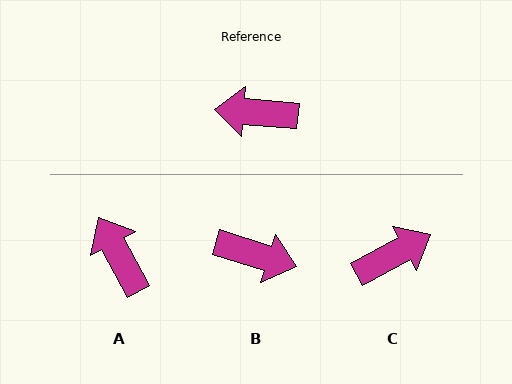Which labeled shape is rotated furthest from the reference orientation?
B, about 168 degrees away.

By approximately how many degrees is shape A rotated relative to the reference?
Approximately 57 degrees clockwise.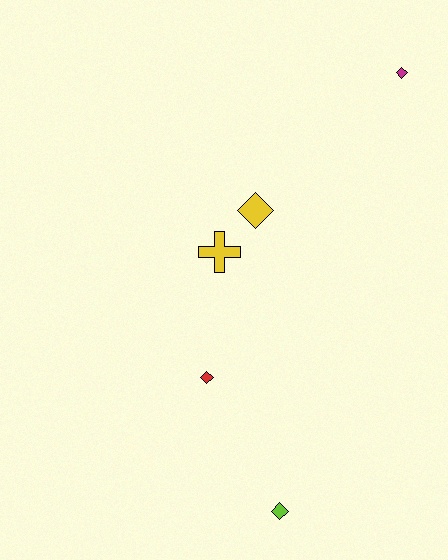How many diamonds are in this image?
There are 4 diamonds.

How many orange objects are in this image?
There are no orange objects.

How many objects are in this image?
There are 5 objects.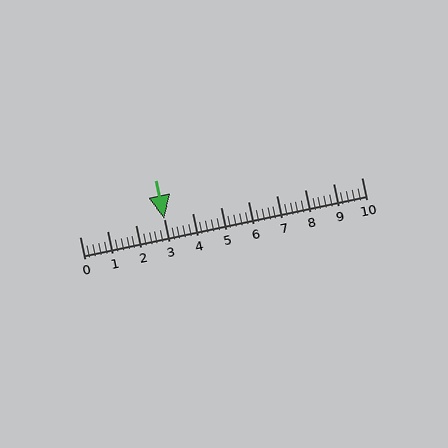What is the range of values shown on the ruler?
The ruler shows values from 0 to 10.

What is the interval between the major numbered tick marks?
The major tick marks are spaced 1 units apart.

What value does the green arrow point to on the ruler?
The green arrow points to approximately 3.0.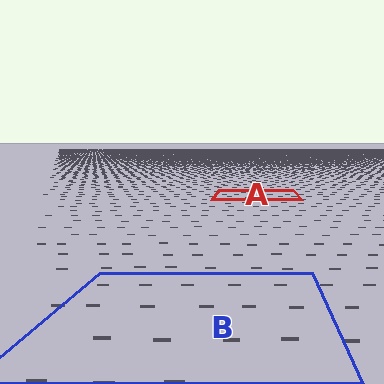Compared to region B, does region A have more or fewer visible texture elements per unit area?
Region A has more texture elements per unit area — they are packed more densely because it is farther away.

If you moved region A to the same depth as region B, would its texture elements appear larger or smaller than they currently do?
They would appear larger. At a closer depth, the same texture elements are projected at a bigger on-screen size.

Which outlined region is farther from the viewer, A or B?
Region A is farther from the viewer — the texture elements inside it appear smaller and more densely packed.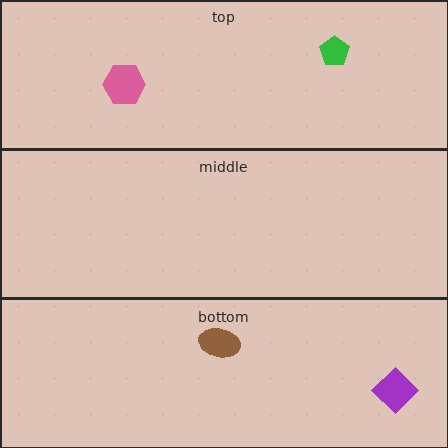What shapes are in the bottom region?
The brown ellipse, the purple diamond.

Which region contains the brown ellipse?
The bottom region.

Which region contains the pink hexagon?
The top region.